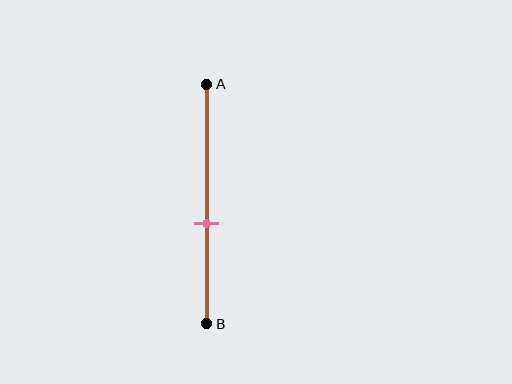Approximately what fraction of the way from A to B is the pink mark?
The pink mark is approximately 60% of the way from A to B.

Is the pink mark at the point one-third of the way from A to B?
No, the mark is at about 60% from A, not at the 33% one-third point.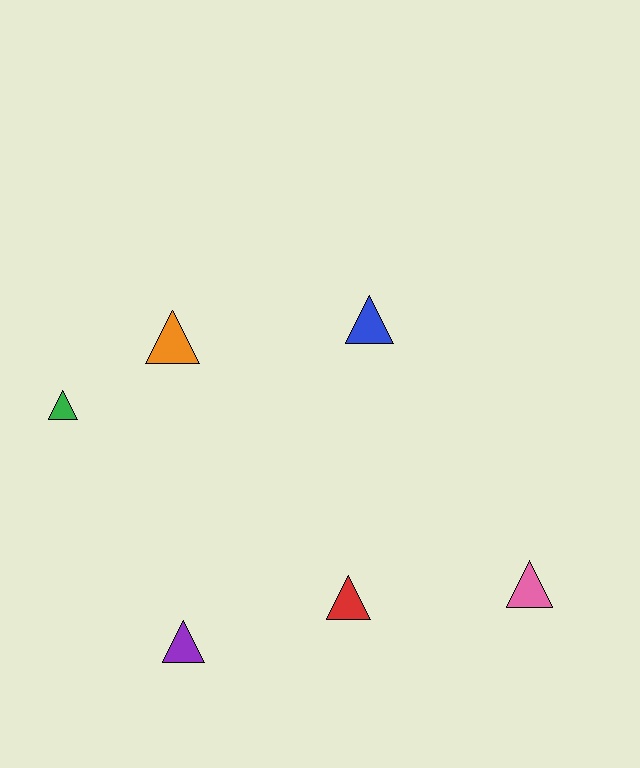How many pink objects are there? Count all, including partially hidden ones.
There is 1 pink object.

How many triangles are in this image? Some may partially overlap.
There are 6 triangles.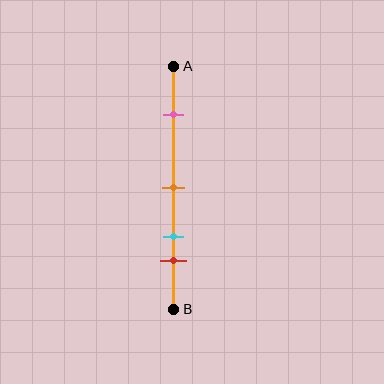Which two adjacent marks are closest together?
The cyan and red marks are the closest adjacent pair.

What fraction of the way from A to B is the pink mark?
The pink mark is approximately 20% (0.2) of the way from A to B.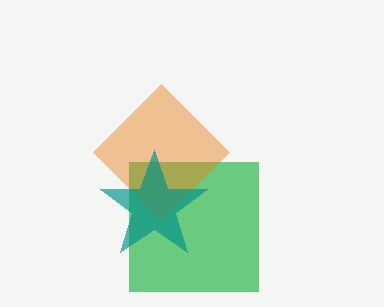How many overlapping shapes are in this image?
There are 3 overlapping shapes in the image.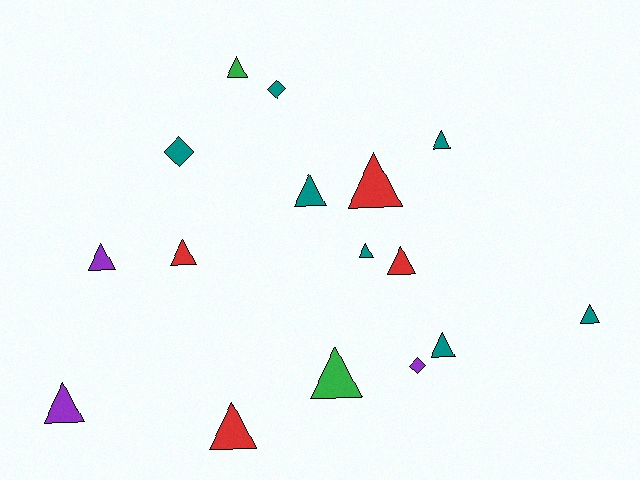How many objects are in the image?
There are 16 objects.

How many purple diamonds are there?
There is 1 purple diamond.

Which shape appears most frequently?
Triangle, with 13 objects.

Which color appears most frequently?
Teal, with 7 objects.